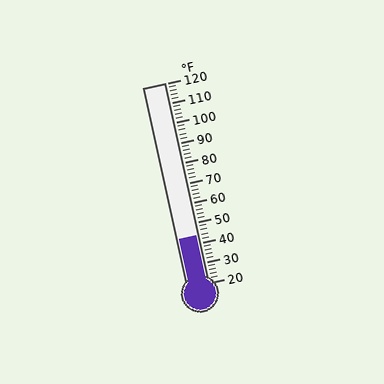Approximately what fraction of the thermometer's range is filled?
The thermometer is filled to approximately 25% of its range.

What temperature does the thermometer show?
The thermometer shows approximately 44°F.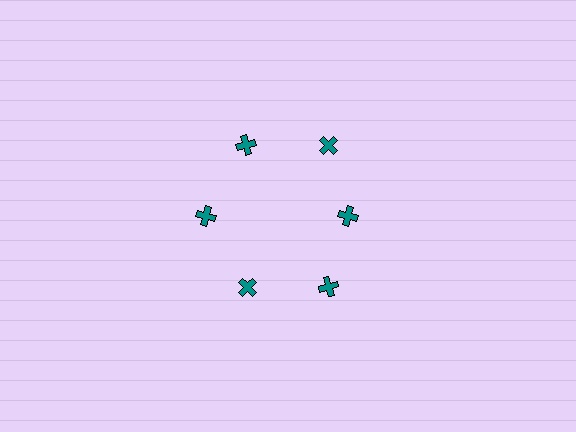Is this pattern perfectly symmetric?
No. The 6 teal crosses are arranged in a ring, but one element near the 3 o'clock position is pulled inward toward the center, breaking the 6-fold rotational symmetry.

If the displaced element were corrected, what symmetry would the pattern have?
It would have 6-fold rotational symmetry — the pattern would map onto itself every 60 degrees.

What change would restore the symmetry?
The symmetry would be restored by moving it outward, back onto the ring so that all 6 crosses sit at equal angles and equal distance from the center.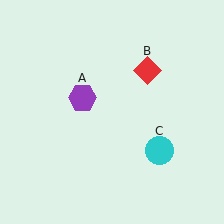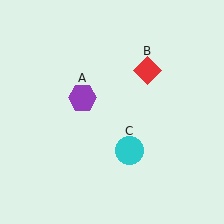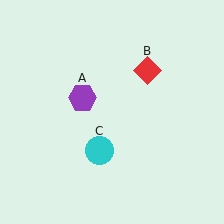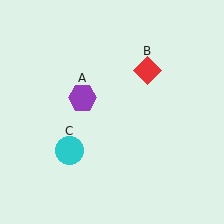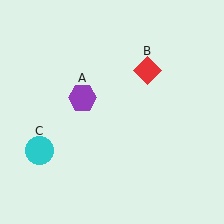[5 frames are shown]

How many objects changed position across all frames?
1 object changed position: cyan circle (object C).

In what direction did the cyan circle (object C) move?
The cyan circle (object C) moved left.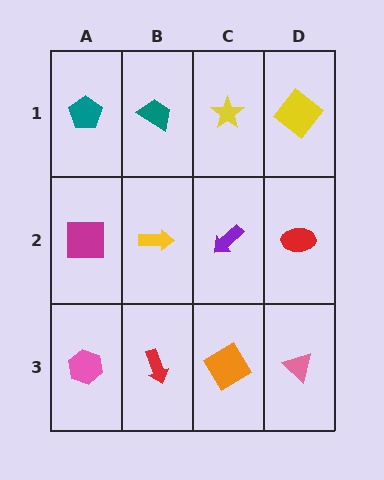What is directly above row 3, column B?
A yellow arrow.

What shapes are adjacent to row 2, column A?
A teal pentagon (row 1, column A), a pink hexagon (row 3, column A), a yellow arrow (row 2, column B).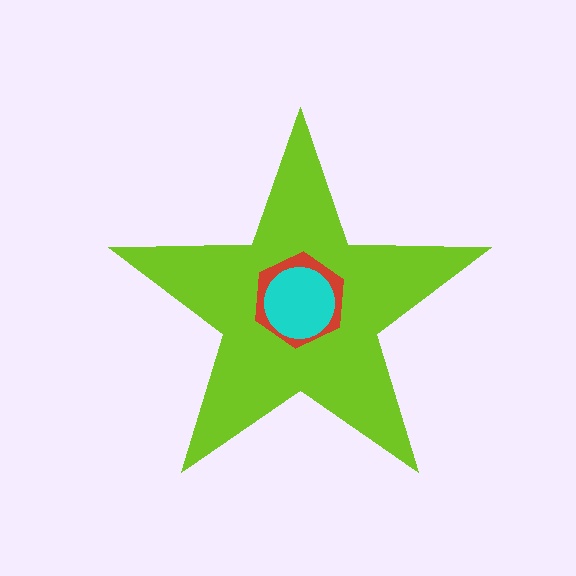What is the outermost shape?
The lime star.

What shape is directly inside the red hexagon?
The cyan circle.